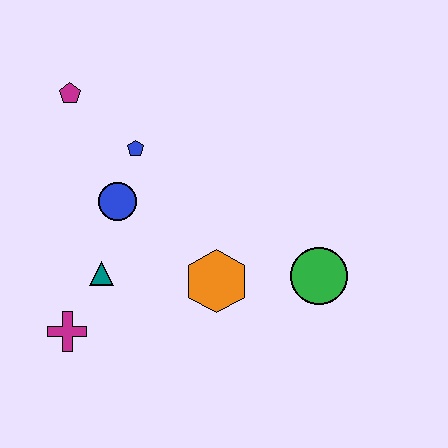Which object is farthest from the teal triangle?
The green circle is farthest from the teal triangle.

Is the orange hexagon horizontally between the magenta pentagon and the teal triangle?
No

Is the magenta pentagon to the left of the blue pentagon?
Yes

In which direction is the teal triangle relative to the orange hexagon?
The teal triangle is to the left of the orange hexagon.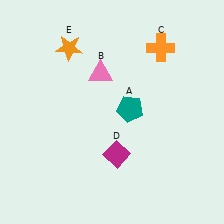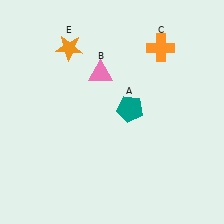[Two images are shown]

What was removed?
The magenta diamond (D) was removed in Image 2.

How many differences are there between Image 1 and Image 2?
There is 1 difference between the two images.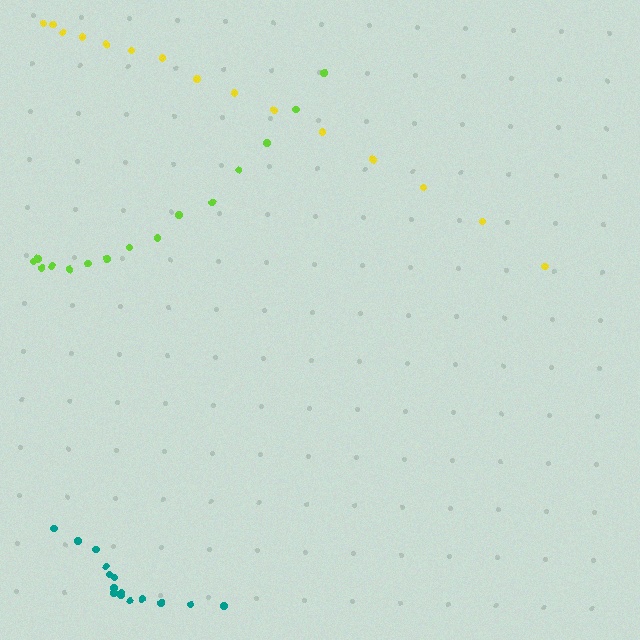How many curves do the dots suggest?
There are 3 distinct paths.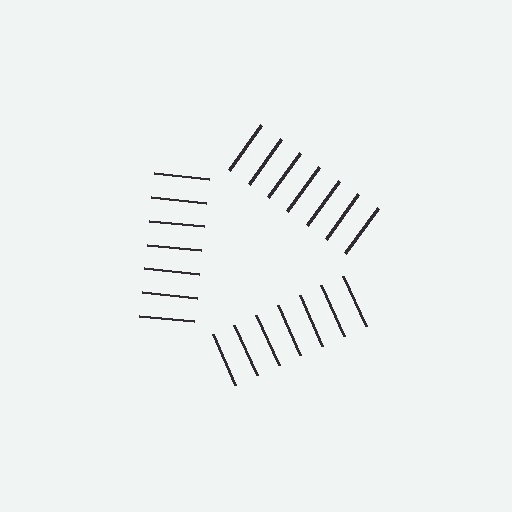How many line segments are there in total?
21 — 7 along each of the 3 edges.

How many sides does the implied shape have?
3 sides — the line-ends trace a triangle.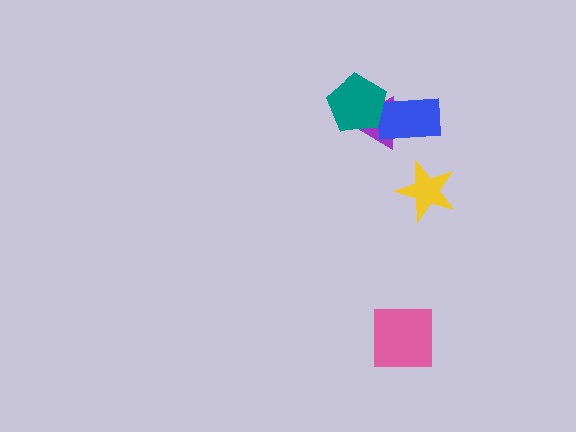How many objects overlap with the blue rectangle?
2 objects overlap with the blue rectangle.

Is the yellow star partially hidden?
No, no other shape covers it.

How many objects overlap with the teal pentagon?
2 objects overlap with the teal pentagon.